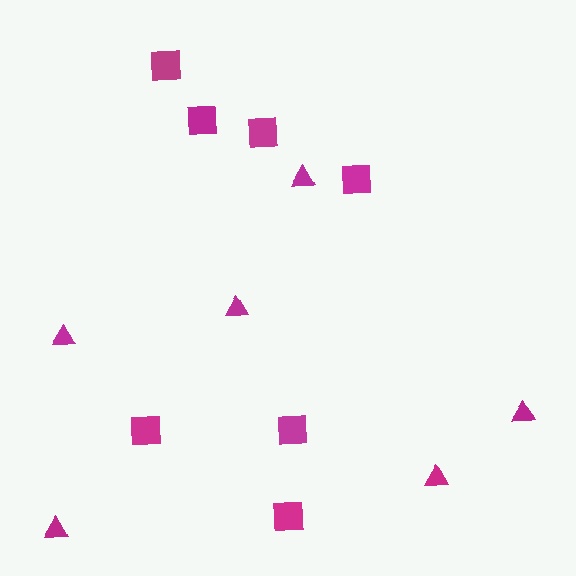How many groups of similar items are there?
There are 2 groups: one group of triangles (6) and one group of squares (7).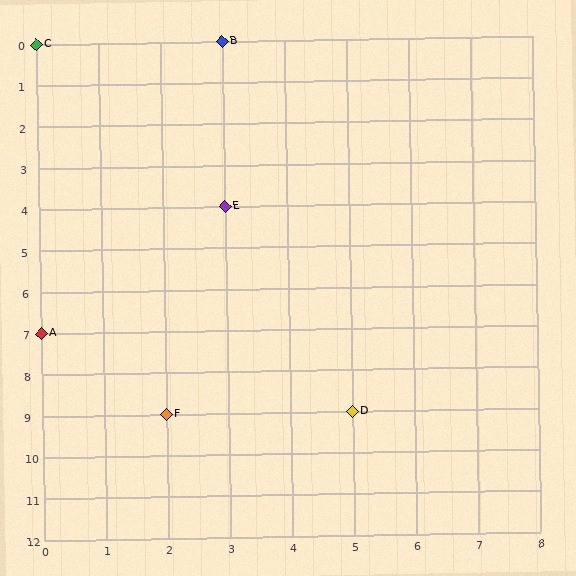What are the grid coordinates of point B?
Point B is at grid coordinates (3, 0).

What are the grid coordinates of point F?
Point F is at grid coordinates (2, 9).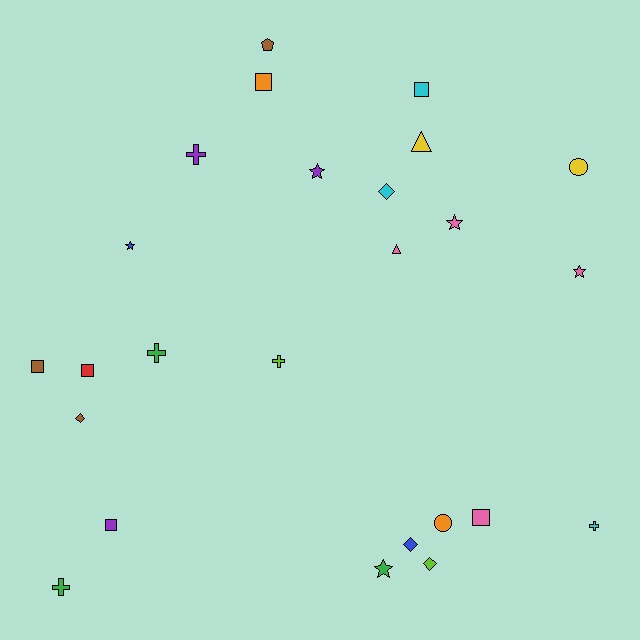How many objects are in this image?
There are 25 objects.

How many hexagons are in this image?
There are no hexagons.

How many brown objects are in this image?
There are 3 brown objects.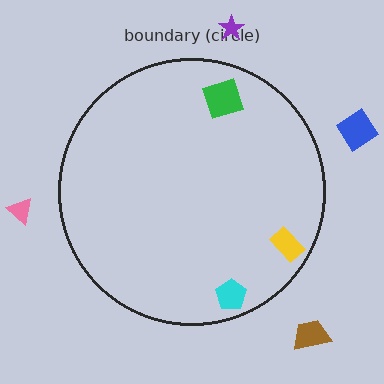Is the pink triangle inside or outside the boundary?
Outside.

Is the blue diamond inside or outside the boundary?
Outside.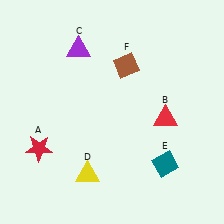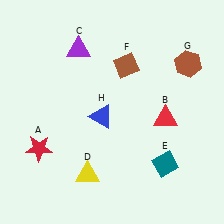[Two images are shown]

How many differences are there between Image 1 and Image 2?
There are 2 differences between the two images.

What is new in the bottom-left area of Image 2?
A blue triangle (H) was added in the bottom-left area of Image 2.